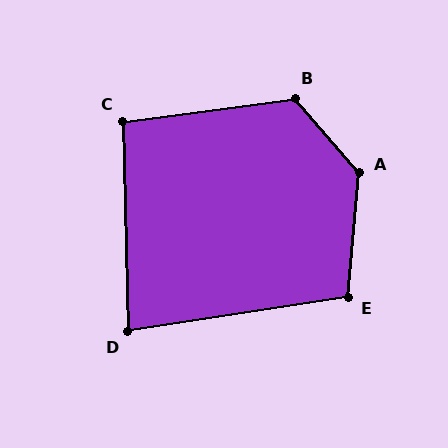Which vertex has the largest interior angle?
A, at approximately 135 degrees.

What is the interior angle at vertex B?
Approximately 123 degrees (obtuse).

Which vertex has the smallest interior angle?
D, at approximately 83 degrees.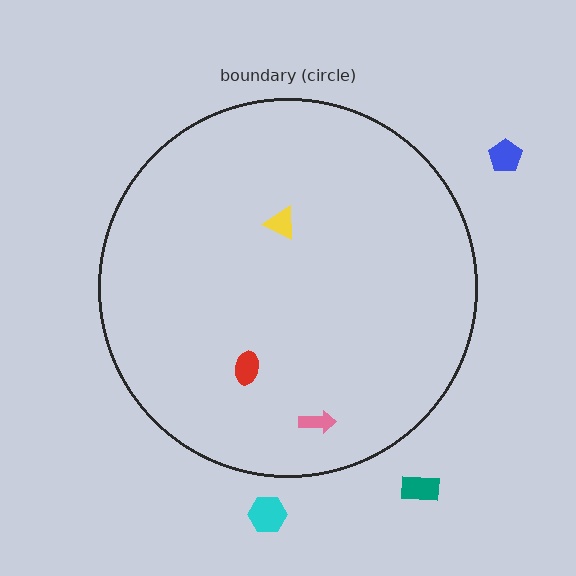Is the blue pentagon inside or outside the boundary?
Outside.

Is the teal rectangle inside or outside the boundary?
Outside.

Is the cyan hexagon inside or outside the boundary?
Outside.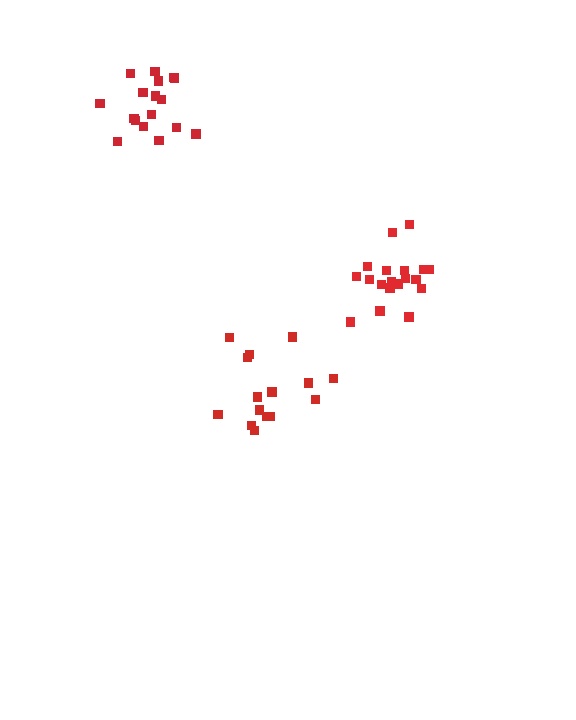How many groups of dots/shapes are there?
There are 3 groups.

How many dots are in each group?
Group 1: 19 dots, Group 2: 15 dots, Group 3: 17 dots (51 total).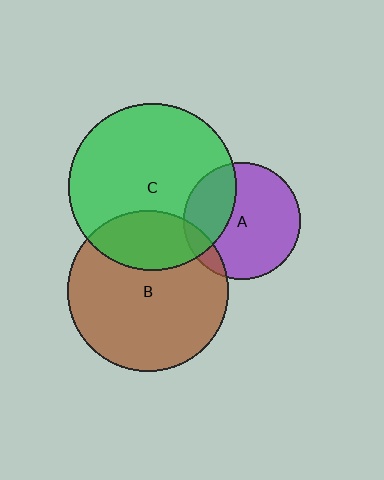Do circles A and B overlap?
Yes.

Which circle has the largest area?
Circle C (green).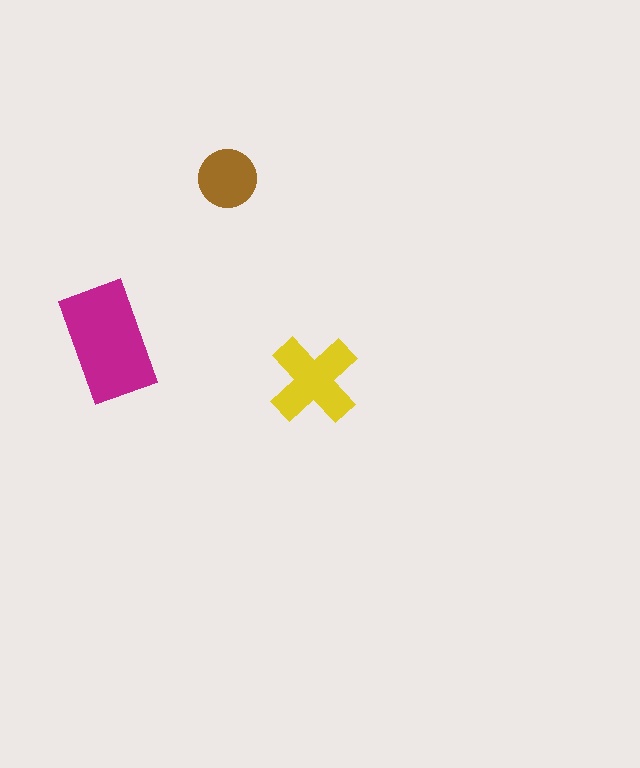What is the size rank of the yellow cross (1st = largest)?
2nd.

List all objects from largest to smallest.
The magenta rectangle, the yellow cross, the brown circle.